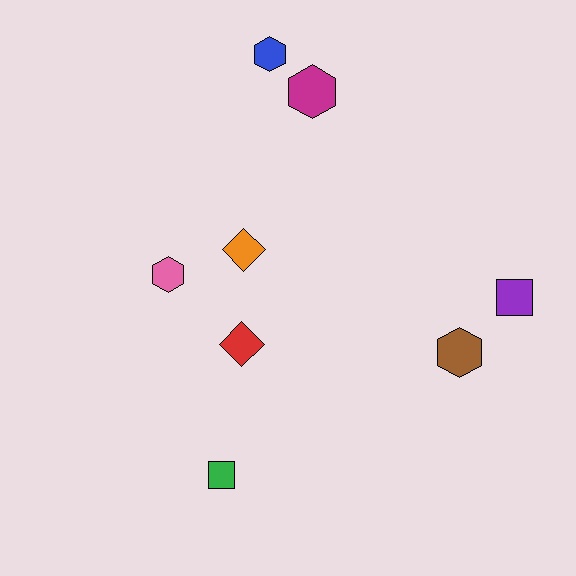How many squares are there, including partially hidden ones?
There are 2 squares.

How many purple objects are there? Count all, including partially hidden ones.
There is 1 purple object.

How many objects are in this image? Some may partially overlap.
There are 8 objects.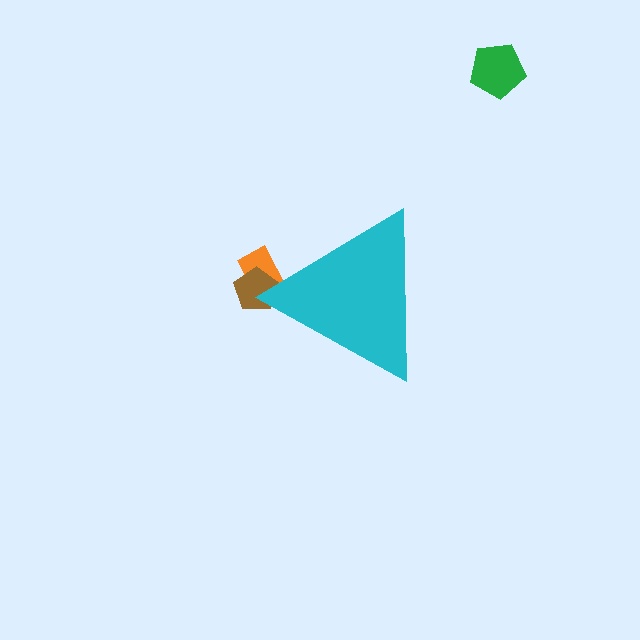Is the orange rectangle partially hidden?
Yes, the orange rectangle is partially hidden behind the cyan triangle.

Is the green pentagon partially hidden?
No, the green pentagon is fully visible.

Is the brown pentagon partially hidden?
Yes, the brown pentagon is partially hidden behind the cyan triangle.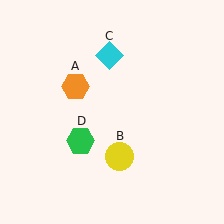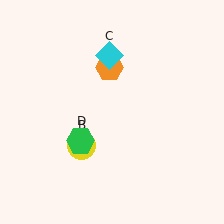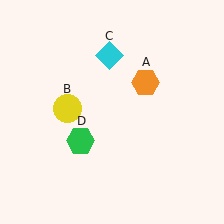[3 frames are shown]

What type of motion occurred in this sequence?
The orange hexagon (object A), yellow circle (object B) rotated clockwise around the center of the scene.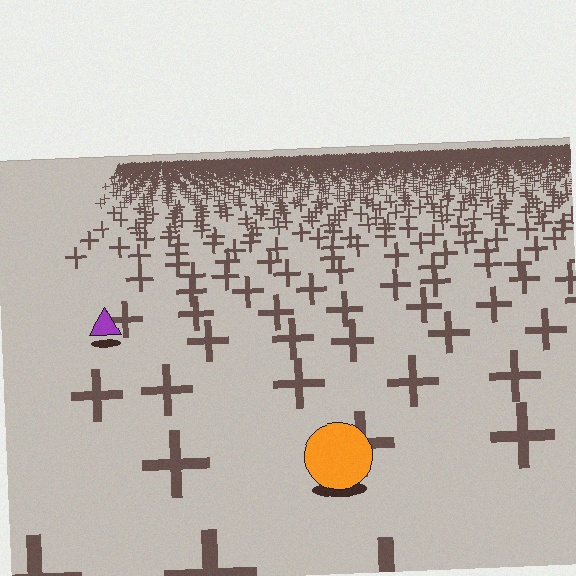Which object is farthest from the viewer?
The purple triangle is farthest from the viewer. It appears smaller and the ground texture around it is denser.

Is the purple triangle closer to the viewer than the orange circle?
No. The orange circle is closer — you can tell from the texture gradient: the ground texture is coarser near it.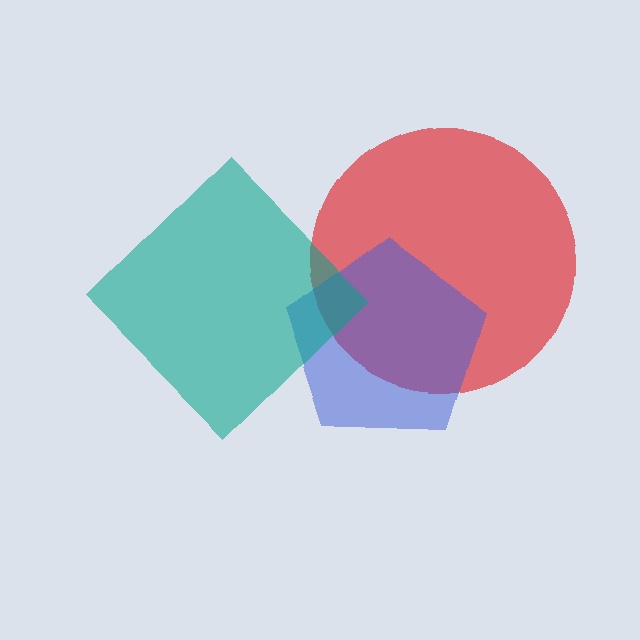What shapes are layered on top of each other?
The layered shapes are: a red circle, a blue pentagon, a teal diamond.